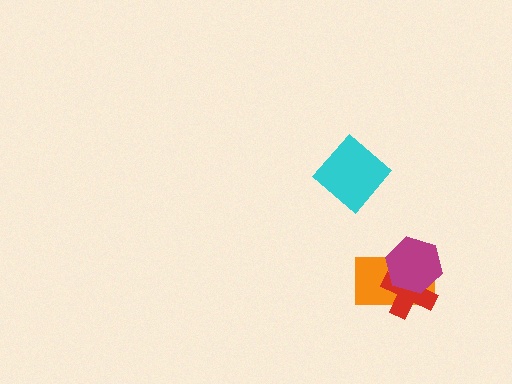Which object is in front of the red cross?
The magenta hexagon is in front of the red cross.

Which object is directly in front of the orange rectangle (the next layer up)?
The red cross is directly in front of the orange rectangle.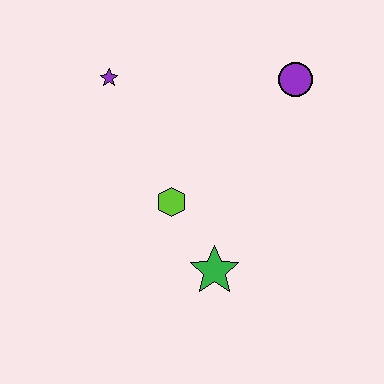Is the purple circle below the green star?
No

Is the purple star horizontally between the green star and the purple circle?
No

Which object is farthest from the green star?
The purple star is farthest from the green star.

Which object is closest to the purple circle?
The lime hexagon is closest to the purple circle.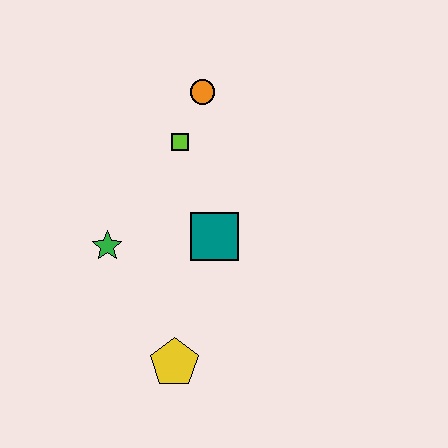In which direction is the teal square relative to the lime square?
The teal square is below the lime square.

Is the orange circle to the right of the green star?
Yes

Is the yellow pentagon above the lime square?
No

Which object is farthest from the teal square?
The orange circle is farthest from the teal square.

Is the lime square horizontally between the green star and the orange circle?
Yes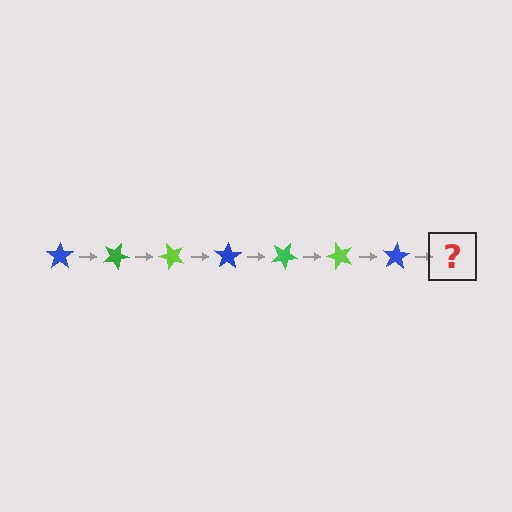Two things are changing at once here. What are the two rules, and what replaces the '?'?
The two rules are that it rotates 25 degrees each step and the color cycles through blue, green, and lime. The '?' should be a green star, rotated 175 degrees from the start.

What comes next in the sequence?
The next element should be a green star, rotated 175 degrees from the start.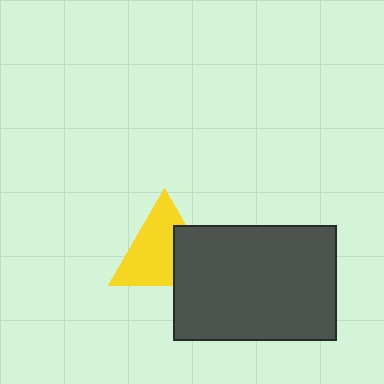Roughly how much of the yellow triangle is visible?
Most of it is visible (roughly 67%).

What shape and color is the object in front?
The object in front is a dark gray rectangle.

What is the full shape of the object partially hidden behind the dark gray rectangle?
The partially hidden object is a yellow triangle.